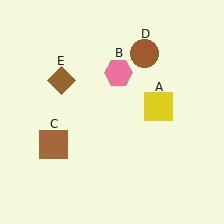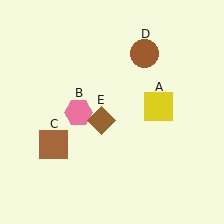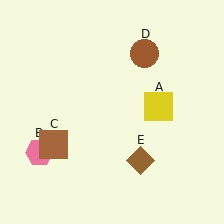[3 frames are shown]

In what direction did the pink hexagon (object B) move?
The pink hexagon (object B) moved down and to the left.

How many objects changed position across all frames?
2 objects changed position: pink hexagon (object B), brown diamond (object E).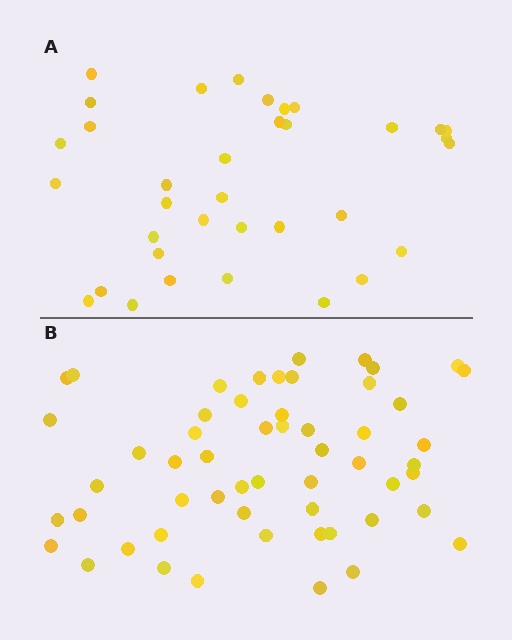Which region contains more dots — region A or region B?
Region B (the bottom region) has more dots.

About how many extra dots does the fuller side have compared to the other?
Region B has approximately 20 more dots than region A.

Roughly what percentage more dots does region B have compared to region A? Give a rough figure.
About 55% more.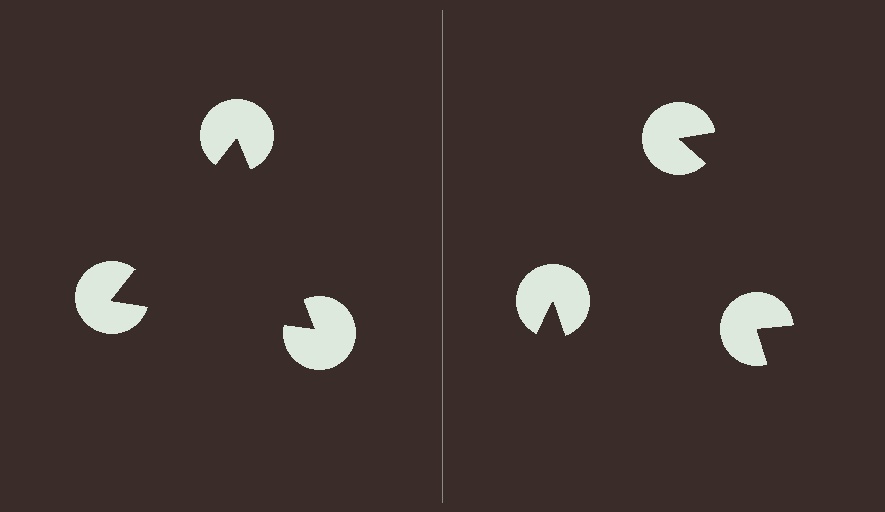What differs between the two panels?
The pac-man discs are positioned identically on both sides; only the wedge orientations differ. On the left they align to a triangle; on the right they are misaligned.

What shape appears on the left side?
An illusory triangle.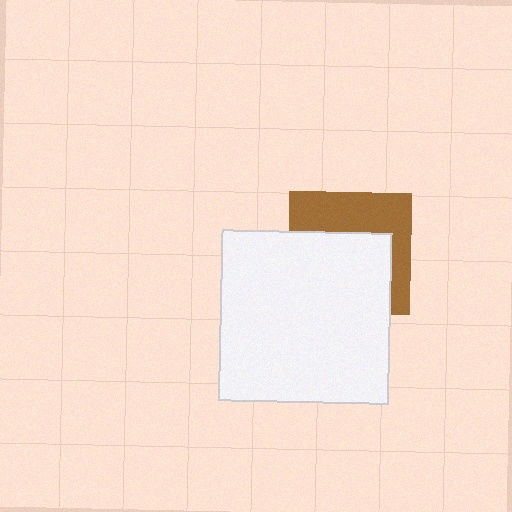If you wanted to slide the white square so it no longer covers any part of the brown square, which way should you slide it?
Slide it down — that is the most direct way to separate the two shapes.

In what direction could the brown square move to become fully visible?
The brown square could move up. That would shift it out from behind the white square entirely.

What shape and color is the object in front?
The object in front is a white square.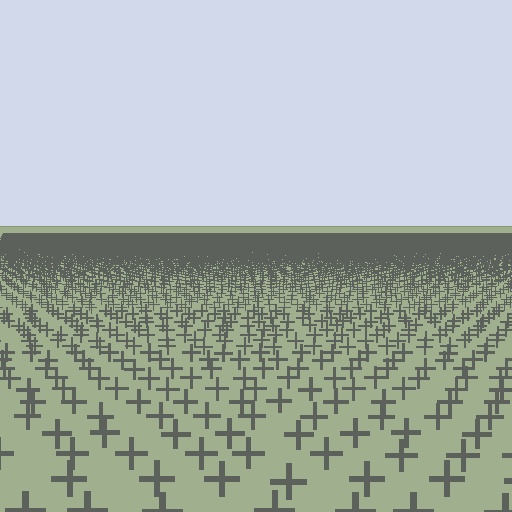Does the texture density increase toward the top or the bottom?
Density increases toward the top.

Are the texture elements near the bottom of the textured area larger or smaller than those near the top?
Larger. Near the bottom, elements are closer to the viewer and appear at a bigger on-screen size.